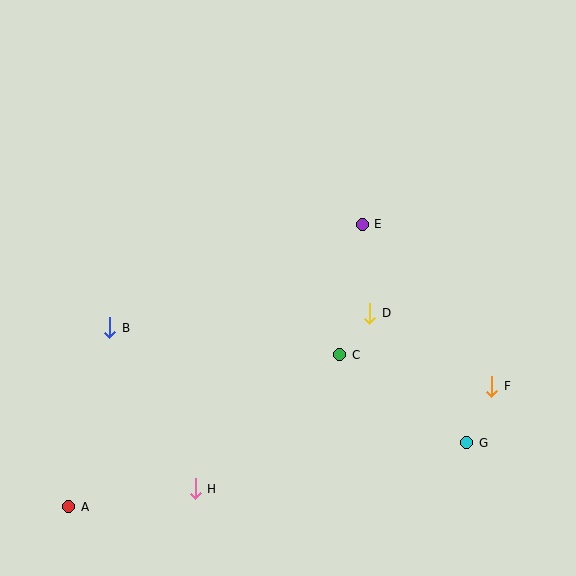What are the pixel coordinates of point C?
Point C is at (340, 355).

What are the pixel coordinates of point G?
Point G is at (467, 443).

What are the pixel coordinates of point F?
Point F is at (492, 386).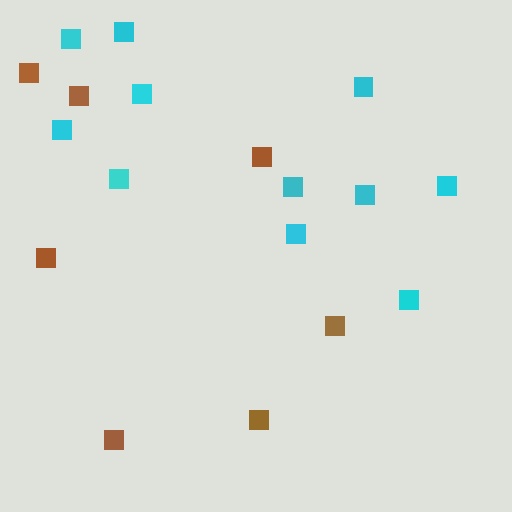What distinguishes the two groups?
There are 2 groups: one group of cyan squares (11) and one group of brown squares (7).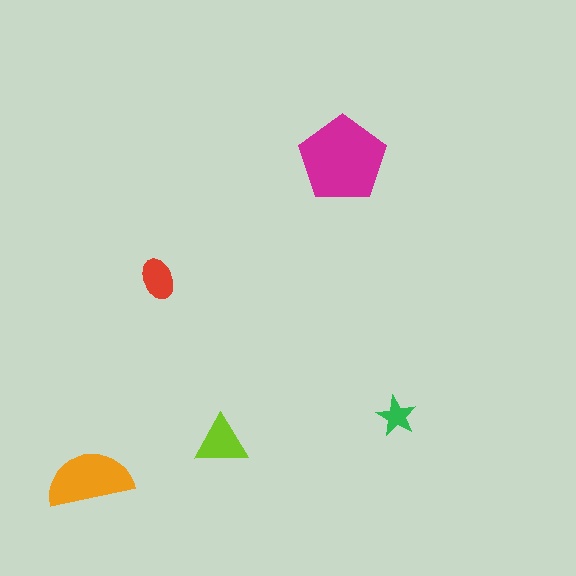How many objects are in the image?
There are 5 objects in the image.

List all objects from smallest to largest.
The green star, the red ellipse, the lime triangle, the orange semicircle, the magenta pentagon.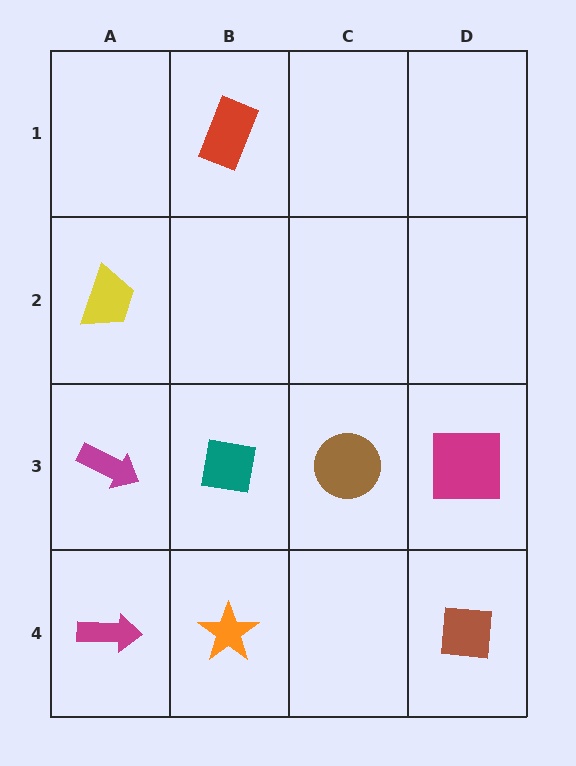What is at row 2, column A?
A yellow trapezoid.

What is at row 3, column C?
A brown circle.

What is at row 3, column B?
A teal square.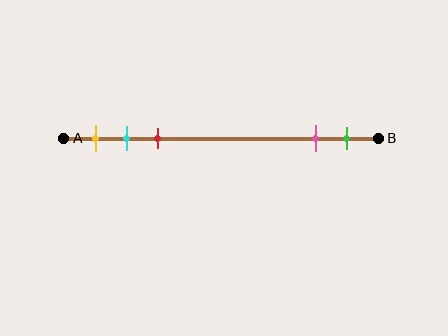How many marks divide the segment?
There are 5 marks dividing the segment.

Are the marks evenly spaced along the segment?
No, the marks are not evenly spaced.